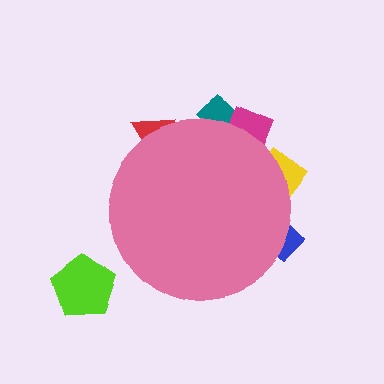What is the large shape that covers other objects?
A pink circle.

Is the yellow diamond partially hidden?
Yes, the yellow diamond is partially hidden behind the pink circle.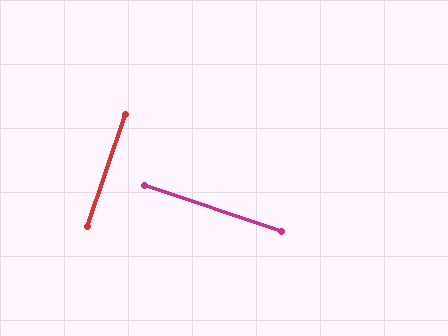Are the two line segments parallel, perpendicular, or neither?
Perpendicular — they meet at approximately 90°.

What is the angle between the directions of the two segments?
Approximately 90 degrees.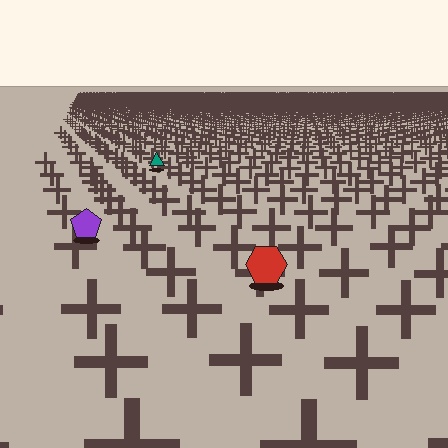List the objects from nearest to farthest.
From nearest to farthest: the red hexagon, the purple pentagon, the teal triangle.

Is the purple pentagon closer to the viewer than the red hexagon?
No. The red hexagon is closer — you can tell from the texture gradient: the ground texture is coarser near it.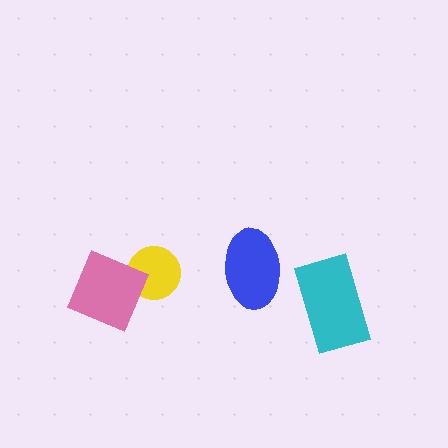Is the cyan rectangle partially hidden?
No, no other shape covers it.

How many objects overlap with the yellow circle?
1 object overlaps with the yellow circle.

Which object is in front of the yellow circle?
The pink diamond is in front of the yellow circle.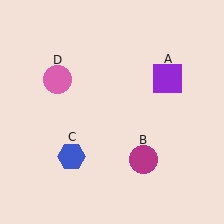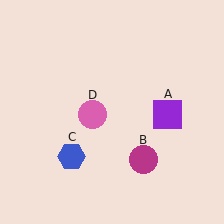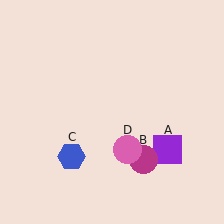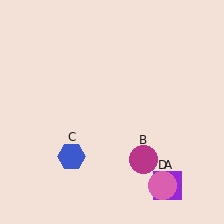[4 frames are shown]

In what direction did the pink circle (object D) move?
The pink circle (object D) moved down and to the right.